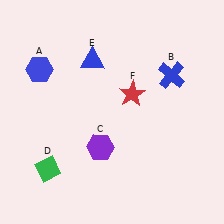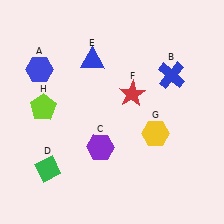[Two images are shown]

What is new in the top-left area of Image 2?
A lime pentagon (H) was added in the top-left area of Image 2.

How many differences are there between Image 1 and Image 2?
There are 2 differences between the two images.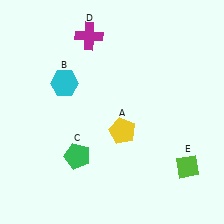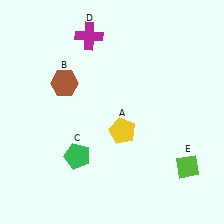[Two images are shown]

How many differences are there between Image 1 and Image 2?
There is 1 difference between the two images.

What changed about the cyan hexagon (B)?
In Image 1, B is cyan. In Image 2, it changed to brown.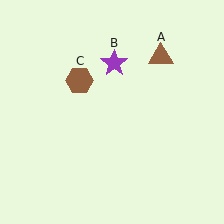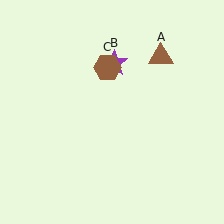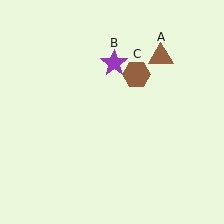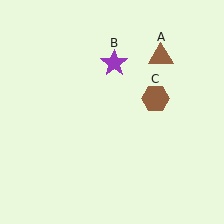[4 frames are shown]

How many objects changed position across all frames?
1 object changed position: brown hexagon (object C).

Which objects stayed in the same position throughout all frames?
Brown triangle (object A) and purple star (object B) remained stationary.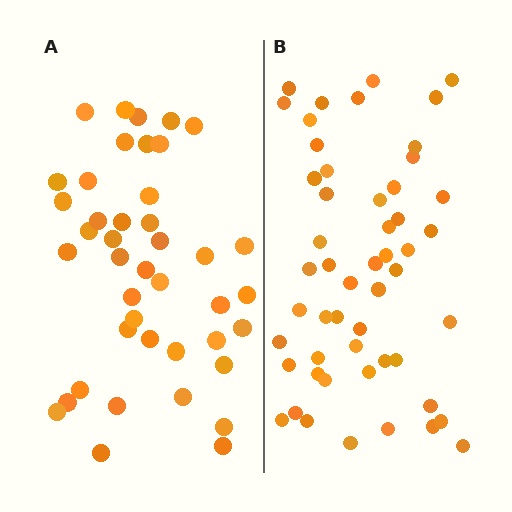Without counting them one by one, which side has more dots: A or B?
Region B (the right region) has more dots.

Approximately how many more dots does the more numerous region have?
Region B has roughly 10 or so more dots than region A.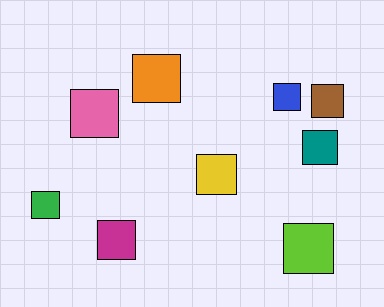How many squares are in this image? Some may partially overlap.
There are 9 squares.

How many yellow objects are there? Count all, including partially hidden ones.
There is 1 yellow object.